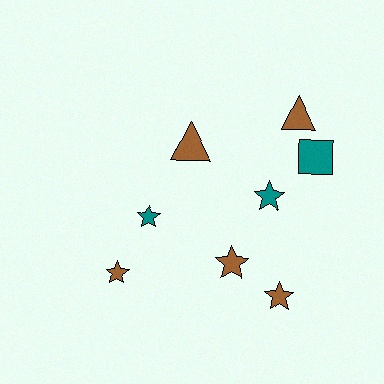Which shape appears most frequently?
Star, with 5 objects.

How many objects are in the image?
There are 8 objects.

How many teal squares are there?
There is 1 teal square.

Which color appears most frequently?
Brown, with 5 objects.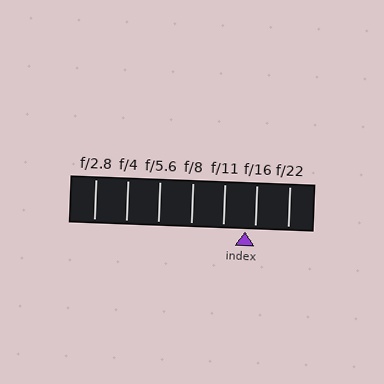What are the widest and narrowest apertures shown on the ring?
The widest aperture shown is f/2.8 and the narrowest is f/22.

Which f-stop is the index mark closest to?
The index mark is closest to f/16.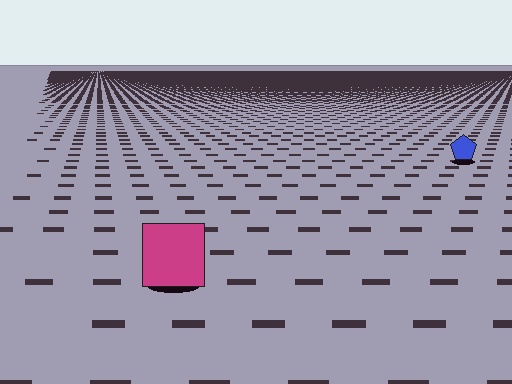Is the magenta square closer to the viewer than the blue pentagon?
Yes. The magenta square is closer — you can tell from the texture gradient: the ground texture is coarser near it.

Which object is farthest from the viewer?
The blue pentagon is farthest from the viewer. It appears smaller and the ground texture around it is denser.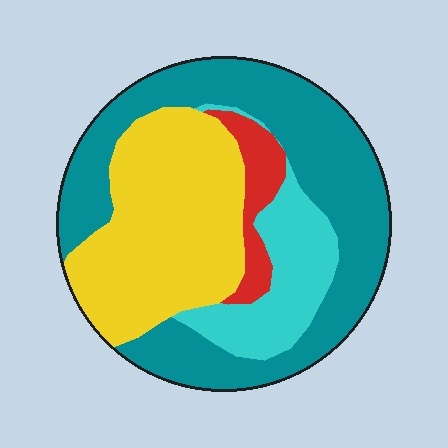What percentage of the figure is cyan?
Cyan takes up about one sixth (1/6) of the figure.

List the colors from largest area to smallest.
From largest to smallest: teal, yellow, cyan, red.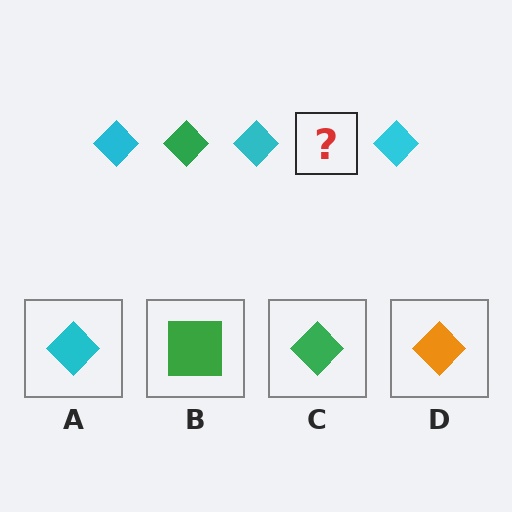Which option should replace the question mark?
Option C.